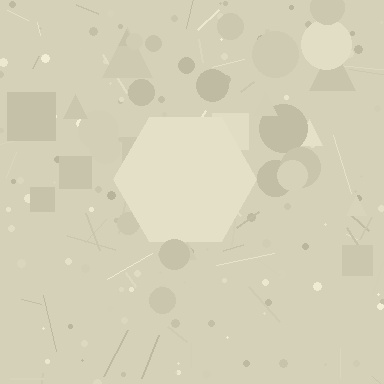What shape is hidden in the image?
A hexagon is hidden in the image.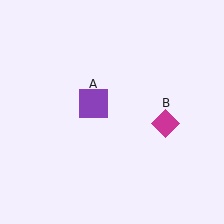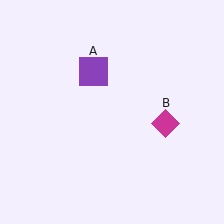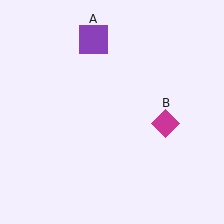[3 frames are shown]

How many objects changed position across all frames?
1 object changed position: purple square (object A).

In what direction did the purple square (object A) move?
The purple square (object A) moved up.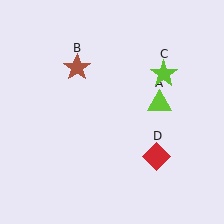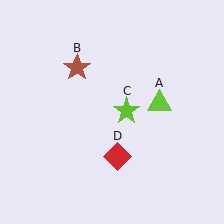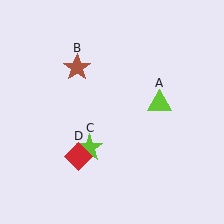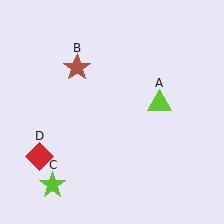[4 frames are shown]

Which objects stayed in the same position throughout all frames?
Lime triangle (object A) and brown star (object B) remained stationary.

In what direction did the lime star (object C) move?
The lime star (object C) moved down and to the left.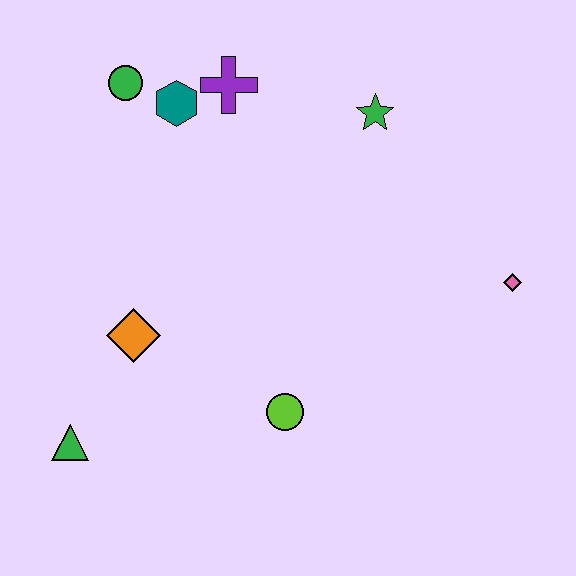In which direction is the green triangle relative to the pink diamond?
The green triangle is to the left of the pink diamond.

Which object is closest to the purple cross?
The teal hexagon is closest to the purple cross.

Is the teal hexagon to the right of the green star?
No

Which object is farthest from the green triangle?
The pink diamond is farthest from the green triangle.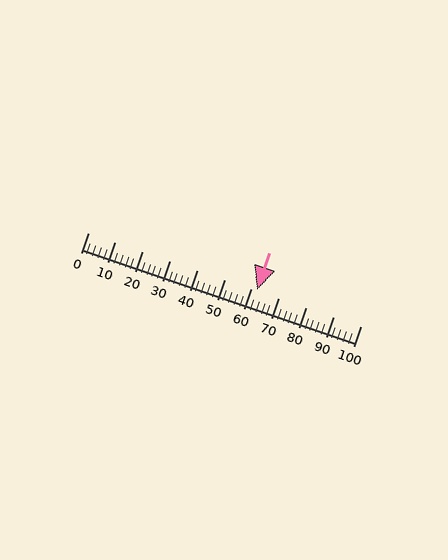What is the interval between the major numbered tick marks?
The major tick marks are spaced 10 units apart.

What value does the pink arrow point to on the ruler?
The pink arrow points to approximately 62.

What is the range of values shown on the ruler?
The ruler shows values from 0 to 100.